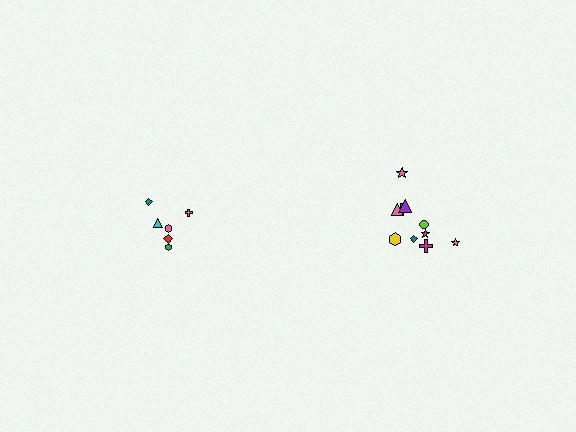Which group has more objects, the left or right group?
The right group.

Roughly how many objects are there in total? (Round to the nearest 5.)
Roughly 15 objects in total.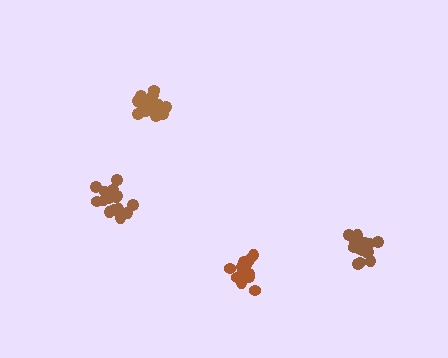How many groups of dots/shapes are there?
There are 4 groups.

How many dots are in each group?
Group 1: 16 dots, Group 2: 16 dots, Group 3: 17 dots, Group 4: 19 dots (68 total).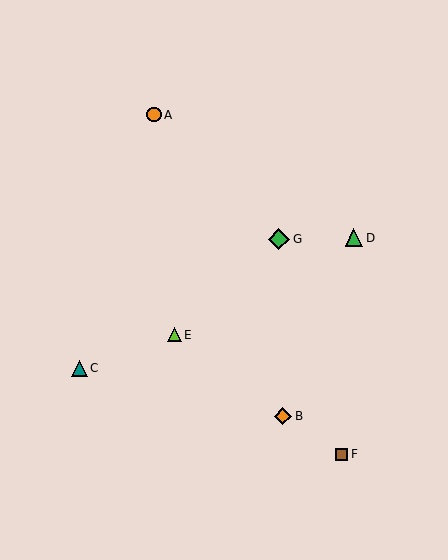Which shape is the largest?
The green diamond (labeled G) is the largest.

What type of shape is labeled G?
Shape G is a green diamond.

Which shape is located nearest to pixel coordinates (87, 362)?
The teal triangle (labeled C) at (80, 368) is nearest to that location.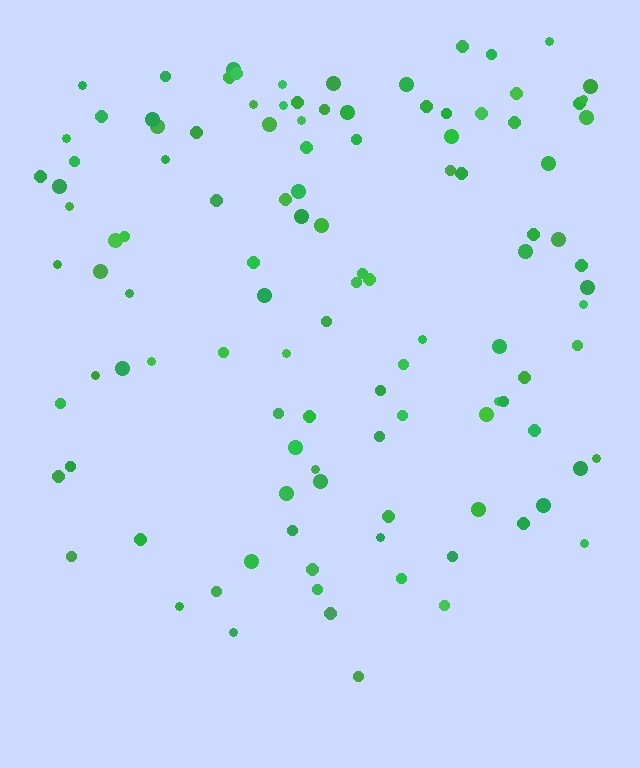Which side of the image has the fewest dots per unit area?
The bottom.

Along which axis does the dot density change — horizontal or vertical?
Vertical.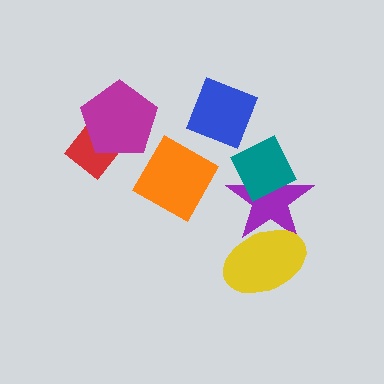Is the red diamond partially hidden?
Yes, it is partially covered by another shape.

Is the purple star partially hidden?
Yes, it is partially covered by another shape.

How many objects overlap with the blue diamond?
0 objects overlap with the blue diamond.